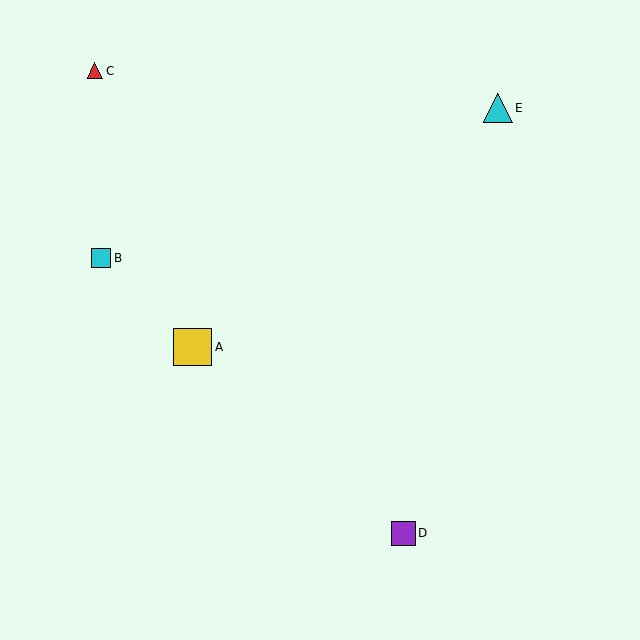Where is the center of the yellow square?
The center of the yellow square is at (193, 347).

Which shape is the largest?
The yellow square (labeled A) is the largest.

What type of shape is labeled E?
Shape E is a cyan triangle.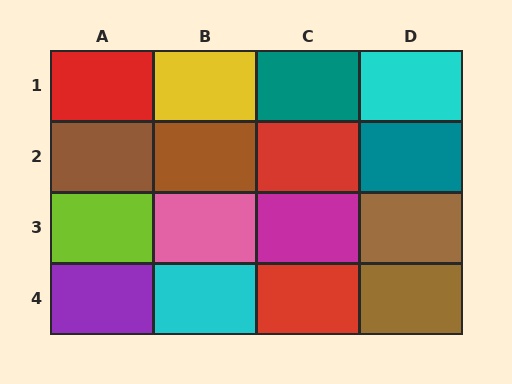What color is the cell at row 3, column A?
Lime.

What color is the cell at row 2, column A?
Brown.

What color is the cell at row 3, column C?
Magenta.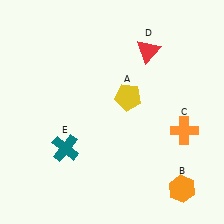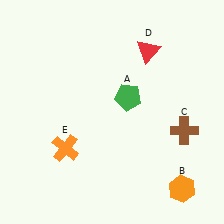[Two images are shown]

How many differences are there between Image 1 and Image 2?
There are 3 differences between the two images.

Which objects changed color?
A changed from yellow to green. C changed from orange to brown. E changed from teal to orange.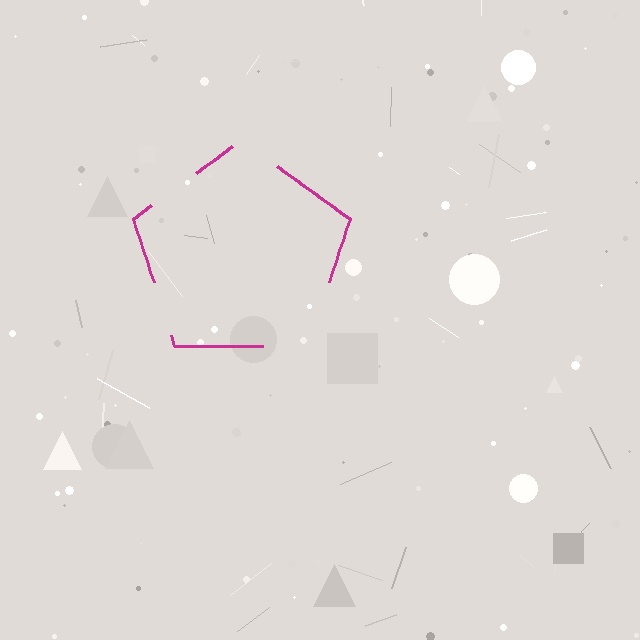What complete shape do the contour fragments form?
The contour fragments form a pentagon.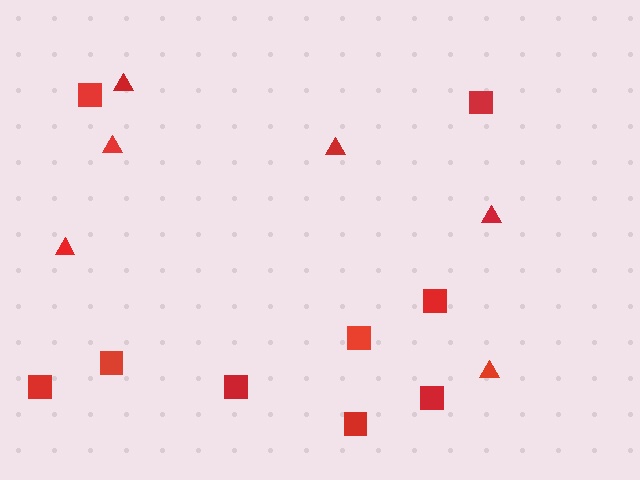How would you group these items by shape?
There are 2 groups: one group of triangles (6) and one group of squares (9).